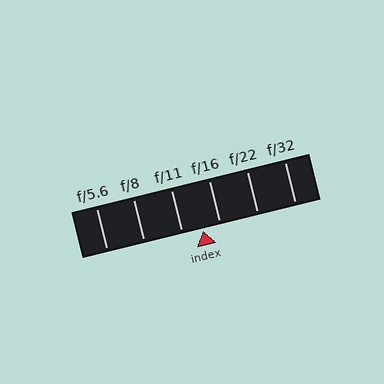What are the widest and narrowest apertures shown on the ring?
The widest aperture shown is f/5.6 and the narrowest is f/32.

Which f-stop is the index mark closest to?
The index mark is closest to f/16.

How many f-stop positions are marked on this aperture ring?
There are 6 f-stop positions marked.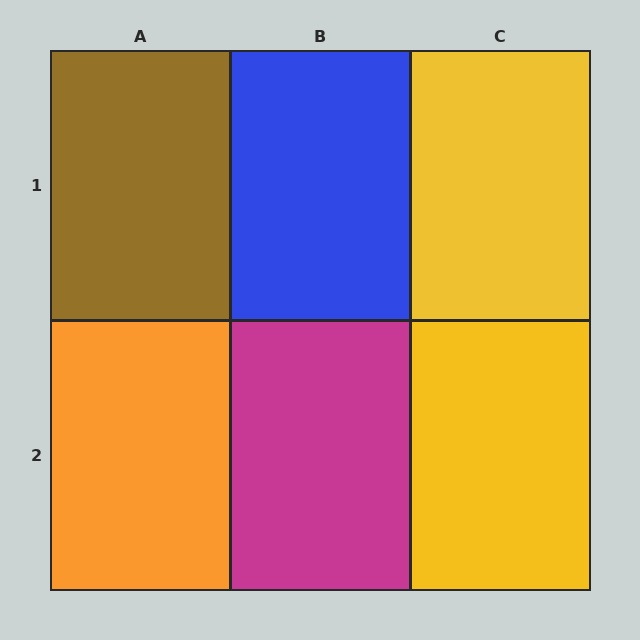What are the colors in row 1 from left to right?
Brown, blue, yellow.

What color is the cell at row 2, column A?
Orange.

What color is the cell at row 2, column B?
Magenta.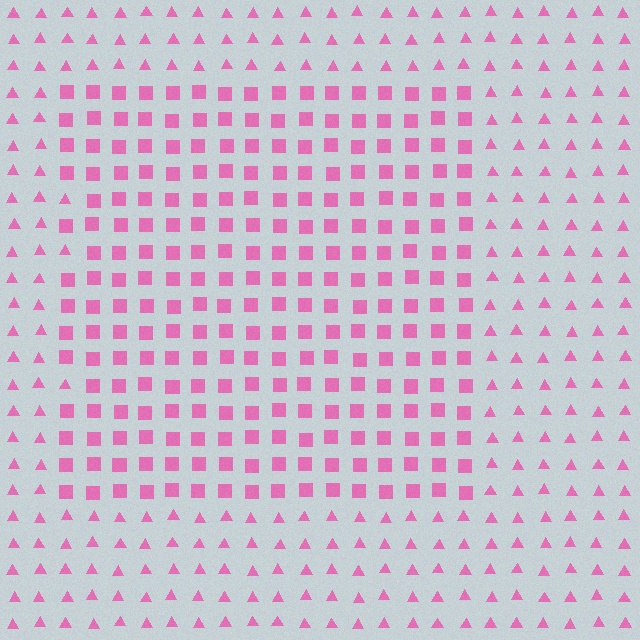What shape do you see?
I see a rectangle.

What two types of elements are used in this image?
The image uses squares inside the rectangle region and triangles outside it.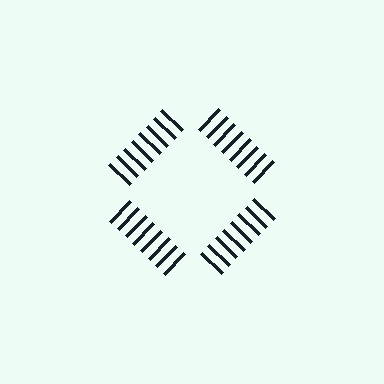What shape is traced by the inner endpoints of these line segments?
An illusory square — the line segments terminate on its edges but no continuous stroke is drawn.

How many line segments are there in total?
32 — 8 along each of the 4 edges.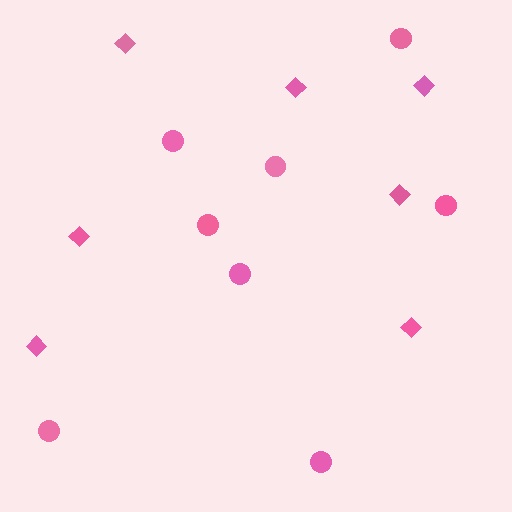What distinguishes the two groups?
There are 2 groups: one group of circles (8) and one group of diamonds (7).